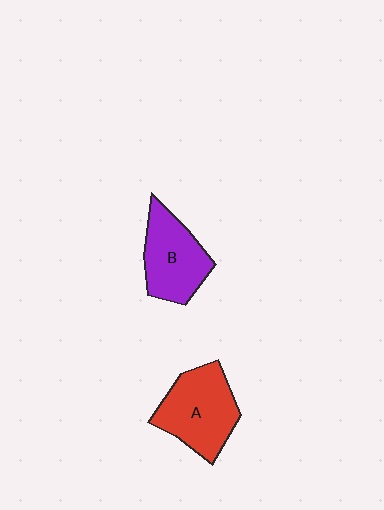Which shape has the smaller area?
Shape B (purple).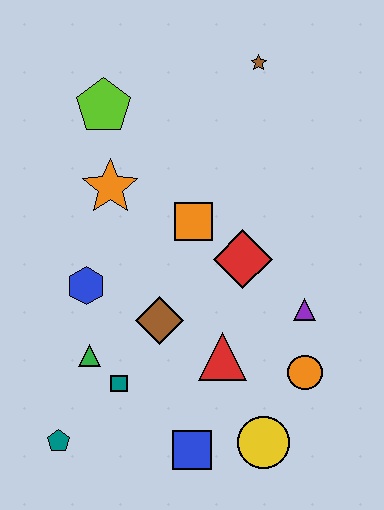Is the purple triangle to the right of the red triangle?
Yes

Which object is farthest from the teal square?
The brown star is farthest from the teal square.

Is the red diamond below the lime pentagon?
Yes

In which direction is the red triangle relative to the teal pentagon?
The red triangle is to the right of the teal pentagon.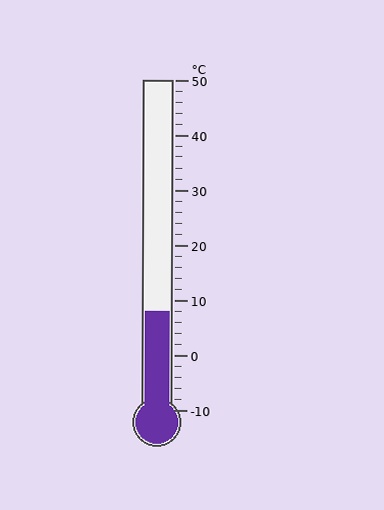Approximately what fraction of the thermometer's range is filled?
The thermometer is filled to approximately 30% of its range.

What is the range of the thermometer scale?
The thermometer scale ranges from -10°C to 50°C.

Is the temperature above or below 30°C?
The temperature is below 30°C.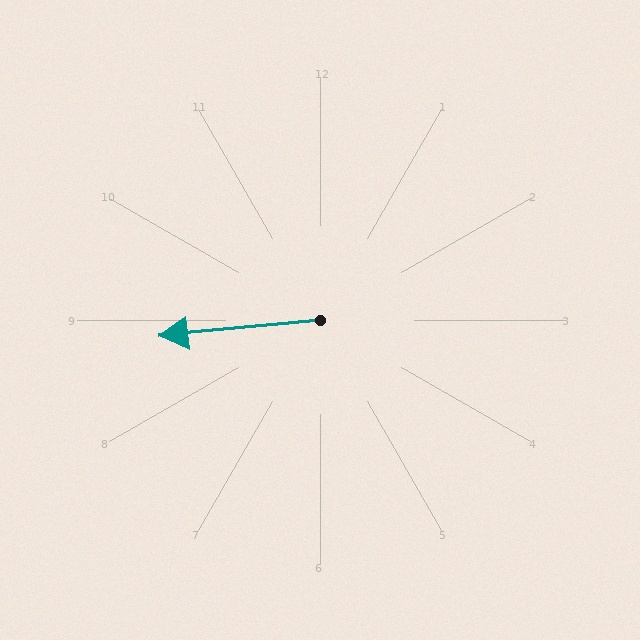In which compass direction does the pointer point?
West.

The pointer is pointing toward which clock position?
Roughly 9 o'clock.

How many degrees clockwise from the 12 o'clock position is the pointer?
Approximately 264 degrees.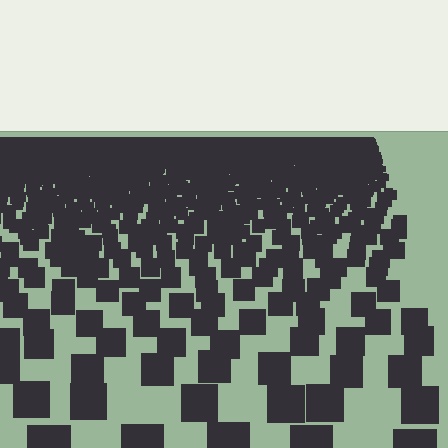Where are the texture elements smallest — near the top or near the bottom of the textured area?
Near the top.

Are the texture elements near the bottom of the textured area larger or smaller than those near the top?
Larger. Near the bottom, elements are closer to the viewer and appear at a bigger on-screen size.